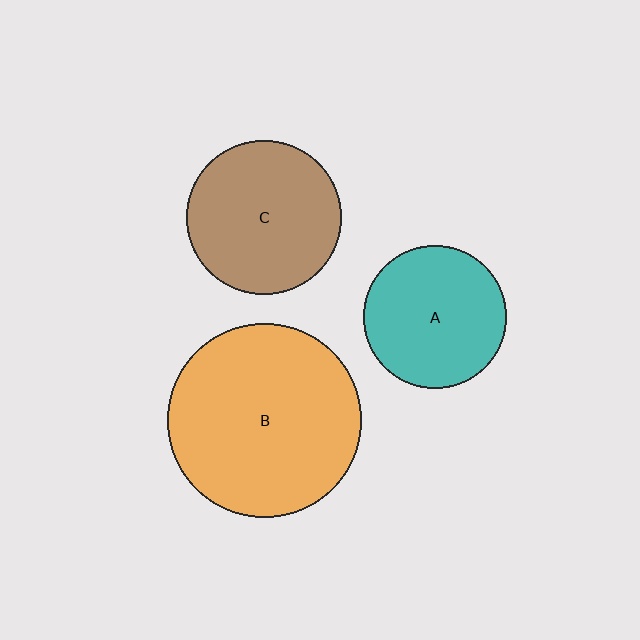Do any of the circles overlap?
No, none of the circles overlap.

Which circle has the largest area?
Circle B (orange).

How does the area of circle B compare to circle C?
Approximately 1.6 times.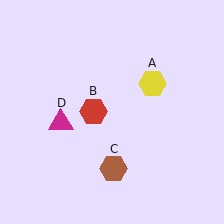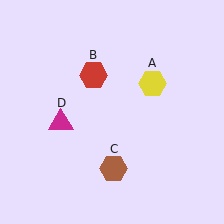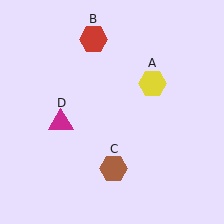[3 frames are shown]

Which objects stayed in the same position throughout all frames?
Yellow hexagon (object A) and brown hexagon (object C) and magenta triangle (object D) remained stationary.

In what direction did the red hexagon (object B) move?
The red hexagon (object B) moved up.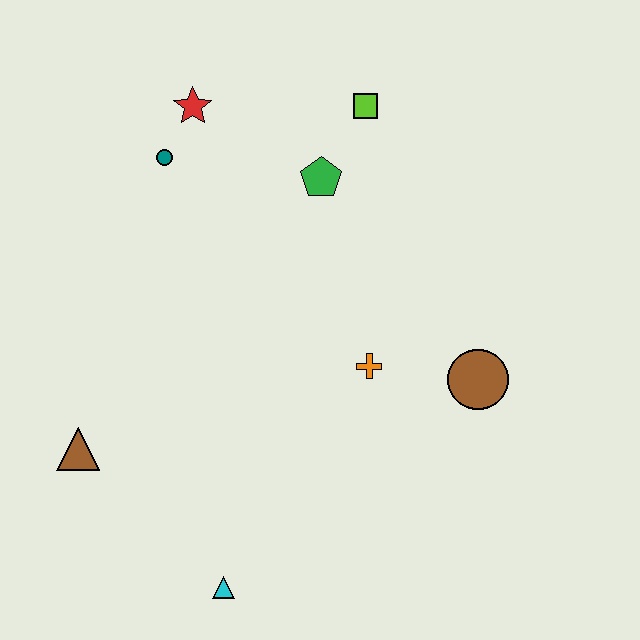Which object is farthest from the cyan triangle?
The lime square is farthest from the cyan triangle.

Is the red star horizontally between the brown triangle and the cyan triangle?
Yes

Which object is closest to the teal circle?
The red star is closest to the teal circle.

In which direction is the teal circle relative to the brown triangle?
The teal circle is above the brown triangle.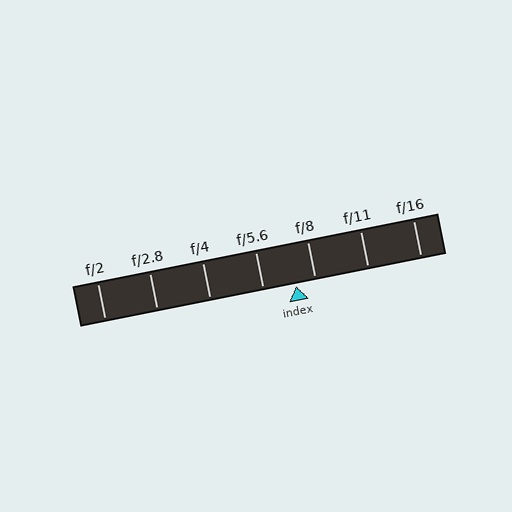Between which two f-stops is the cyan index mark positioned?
The index mark is between f/5.6 and f/8.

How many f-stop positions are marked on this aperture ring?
There are 7 f-stop positions marked.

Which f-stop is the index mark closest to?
The index mark is closest to f/8.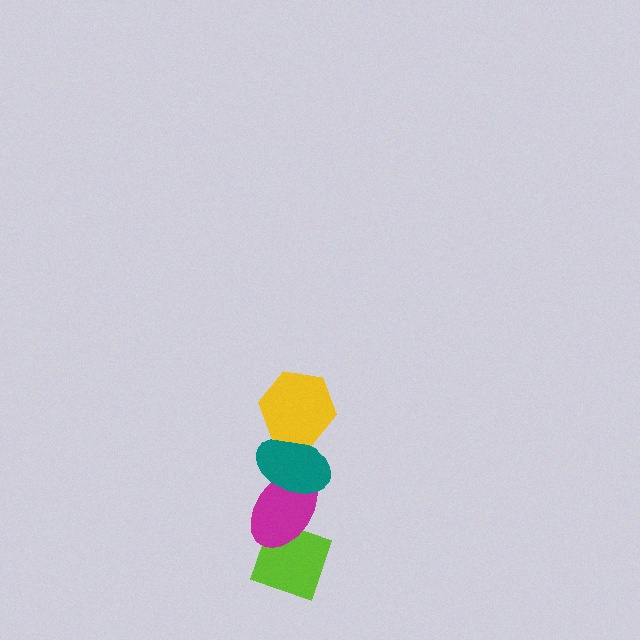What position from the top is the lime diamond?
The lime diamond is 4th from the top.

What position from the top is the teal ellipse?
The teal ellipse is 2nd from the top.